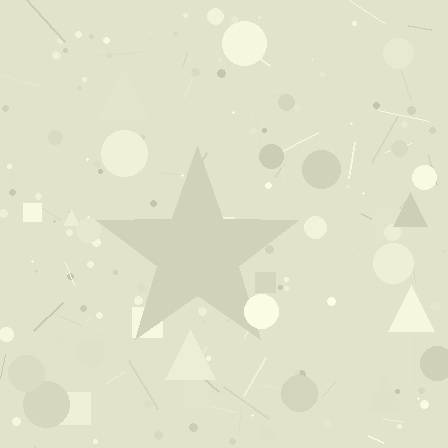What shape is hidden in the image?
A star is hidden in the image.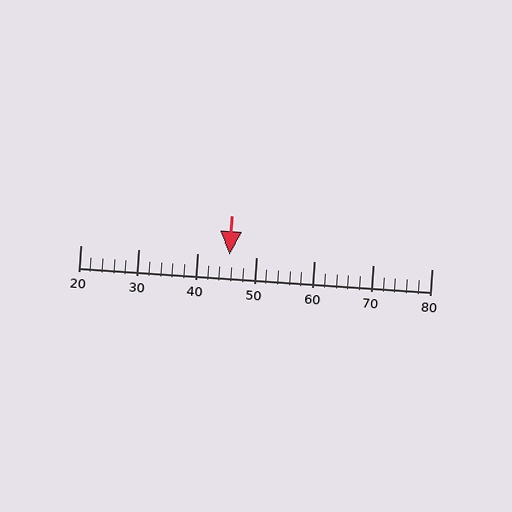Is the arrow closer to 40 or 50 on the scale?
The arrow is closer to 50.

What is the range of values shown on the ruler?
The ruler shows values from 20 to 80.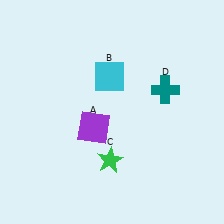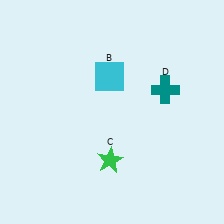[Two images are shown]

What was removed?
The purple square (A) was removed in Image 2.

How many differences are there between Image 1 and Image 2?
There is 1 difference between the two images.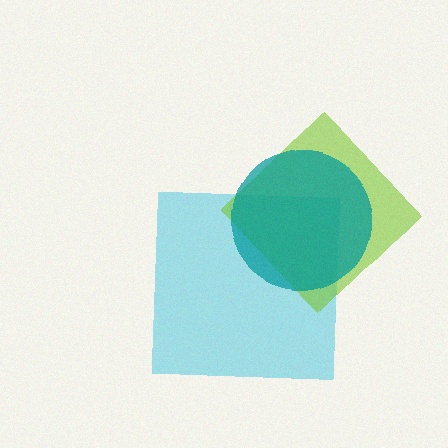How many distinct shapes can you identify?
There are 3 distinct shapes: a cyan square, a lime diamond, a teal circle.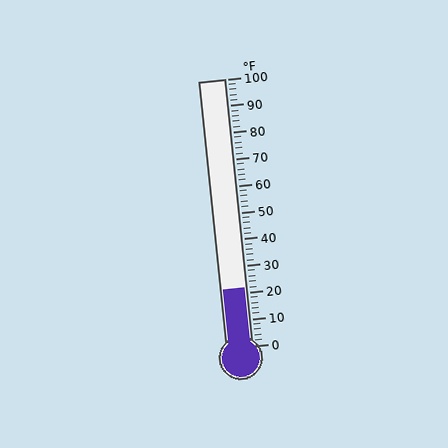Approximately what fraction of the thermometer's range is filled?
The thermometer is filled to approximately 20% of its range.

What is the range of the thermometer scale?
The thermometer scale ranges from 0°F to 100°F.